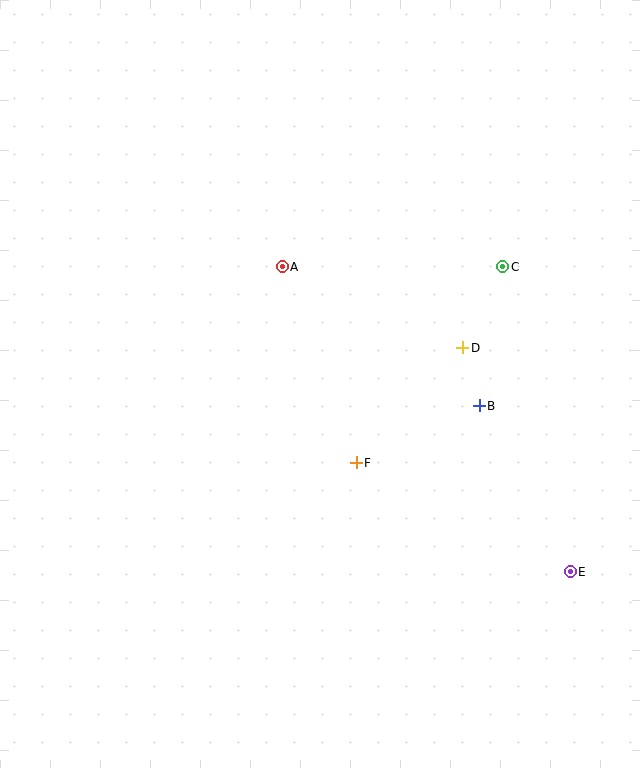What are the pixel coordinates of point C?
Point C is at (503, 267).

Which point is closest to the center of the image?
Point F at (356, 463) is closest to the center.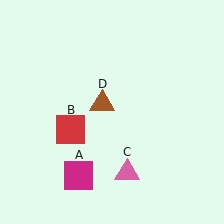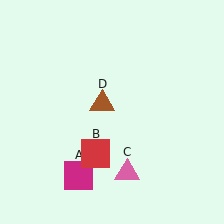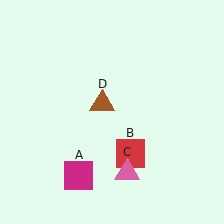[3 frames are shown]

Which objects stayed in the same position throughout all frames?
Magenta square (object A) and pink triangle (object C) and brown triangle (object D) remained stationary.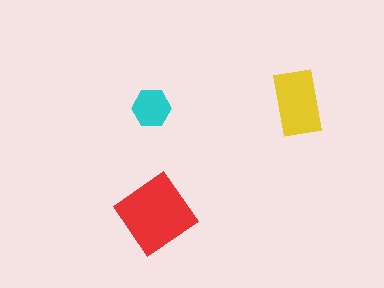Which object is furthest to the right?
The yellow rectangle is rightmost.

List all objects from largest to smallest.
The red diamond, the yellow rectangle, the cyan hexagon.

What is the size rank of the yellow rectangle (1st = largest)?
2nd.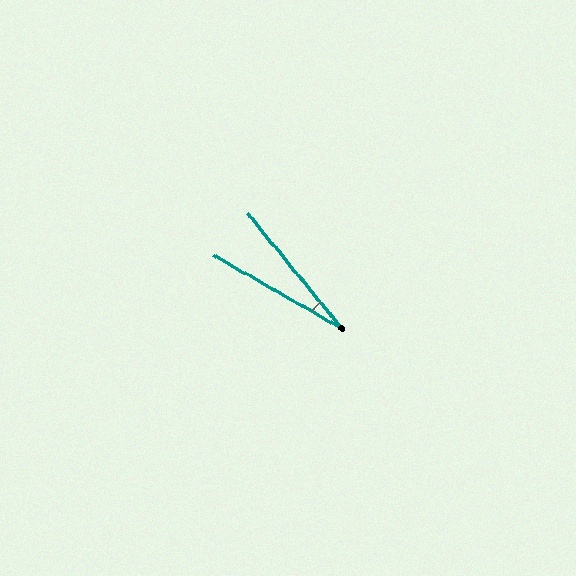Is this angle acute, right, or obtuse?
It is acute.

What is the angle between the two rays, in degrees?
Approximately 21 degrees.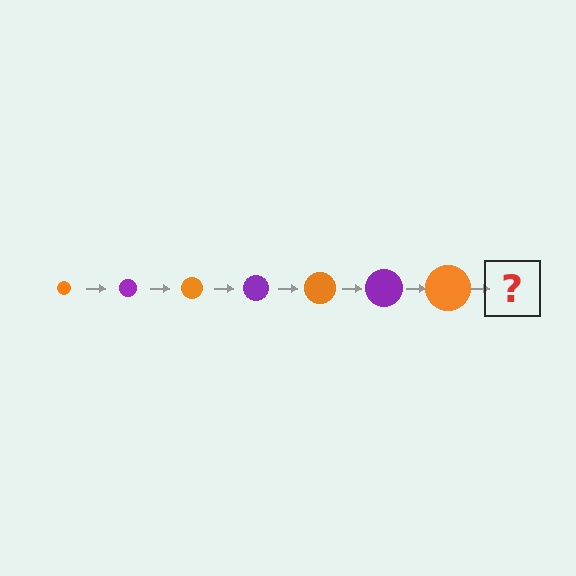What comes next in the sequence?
The next element should be a purple circle, larger than the previous one.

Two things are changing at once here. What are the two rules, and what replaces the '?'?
The two rules are that the circle grows larger each step and the color cycles through orange and purple. The '?' should be a purple circle, larger than the previous one.